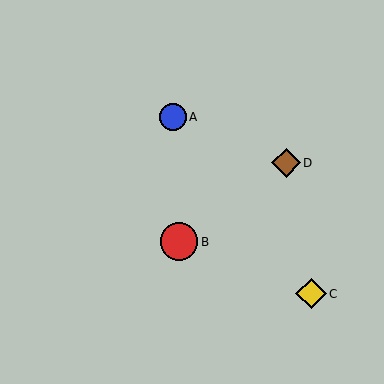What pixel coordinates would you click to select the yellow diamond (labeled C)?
Click at (311, 294) to select the yellow diamond C.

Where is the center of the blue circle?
The center of the blue circle is at (173, 117).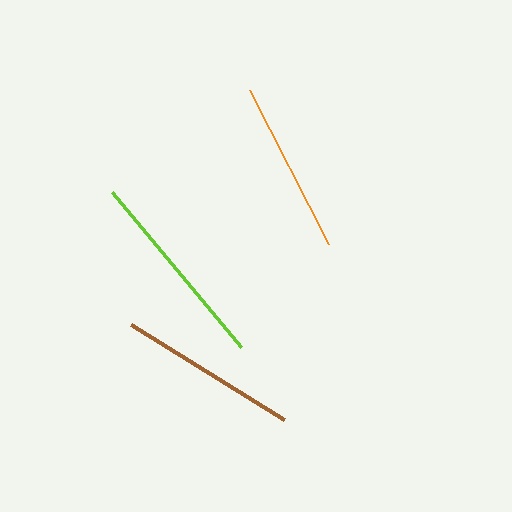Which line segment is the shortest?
The orange line is the shortest at approximately 172 pixels.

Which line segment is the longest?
The lime line is the longest at approximately 202 pixels.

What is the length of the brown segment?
The brown segment is approximately 180 pixels long.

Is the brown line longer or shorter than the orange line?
The brown line is longer than the orange line.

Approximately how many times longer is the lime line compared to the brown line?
The lime line is approximately 1.1 times the length of the brown line.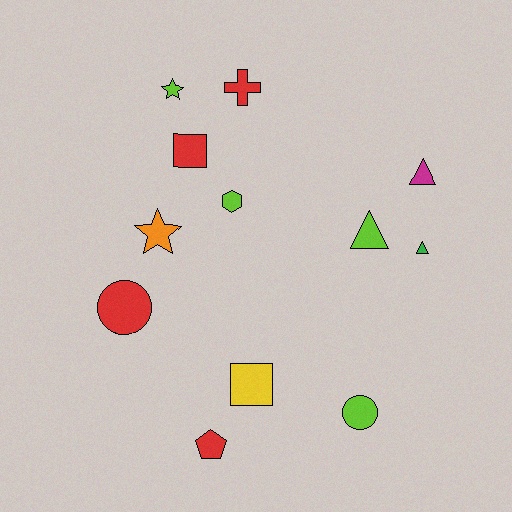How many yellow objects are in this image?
There is 1 yellow object.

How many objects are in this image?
There are 12 objects.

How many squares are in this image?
There are 2 squares.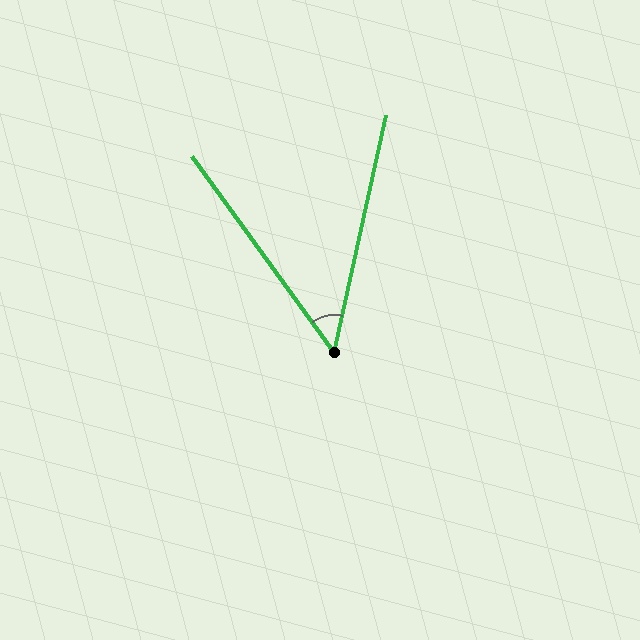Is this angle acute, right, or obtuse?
It is acute.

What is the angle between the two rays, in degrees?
Approximately 48 degrees.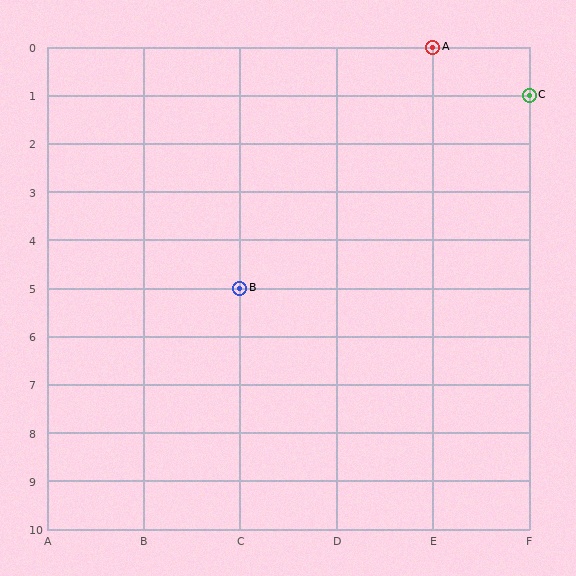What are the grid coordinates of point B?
Point B is at grid coordinates (C, 5).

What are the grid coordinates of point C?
Point C is at grid coordinates (F, 1).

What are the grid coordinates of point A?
Point A is at grid coordinates (E, 0).